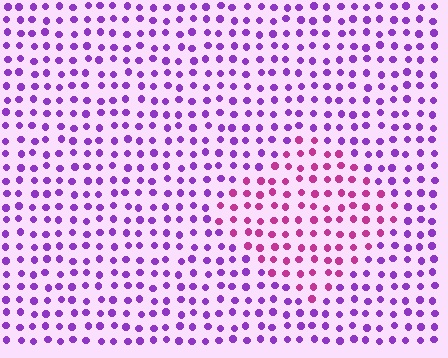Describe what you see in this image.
The image is filled with small purple elements in a uniform arrangement. A diamond-shaped region is visible where the elements are tinted to a slightly different hue, forming a subtle color boundary.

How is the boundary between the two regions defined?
The boundary is defined purely by a slight shift in hue (about 41 degrees). Spacing, size, and orientation are identical on both sides.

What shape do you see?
I see a diamond.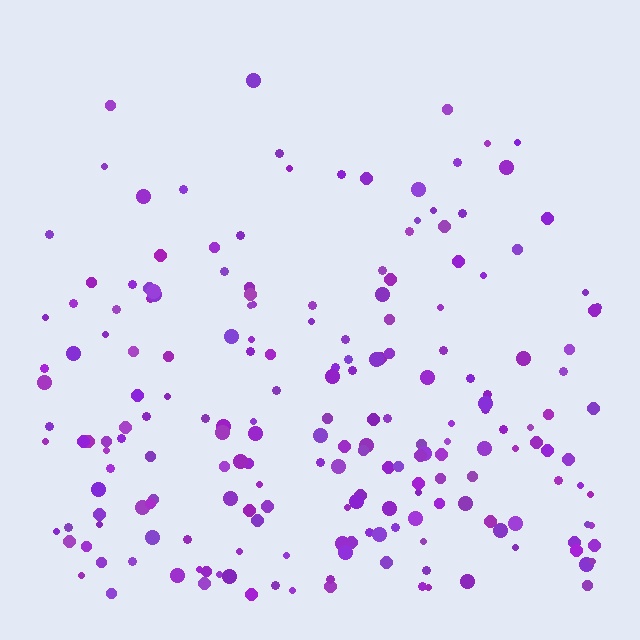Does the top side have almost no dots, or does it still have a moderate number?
Still a moderate number, just noticeably fewer than the bottom.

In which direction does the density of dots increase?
From top to bottom, with the bottom side densest.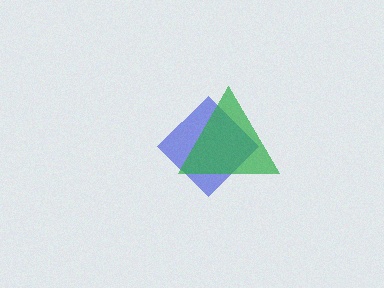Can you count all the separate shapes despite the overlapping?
Yes, there are 2 separate shapes.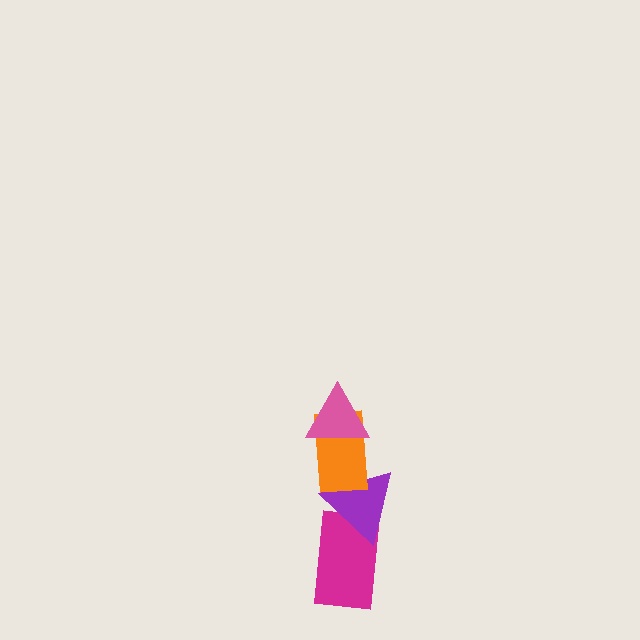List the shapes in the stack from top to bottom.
From top to bottom: the pink triangle, the orange rectangle, the purple triangle, the magenta rectangle.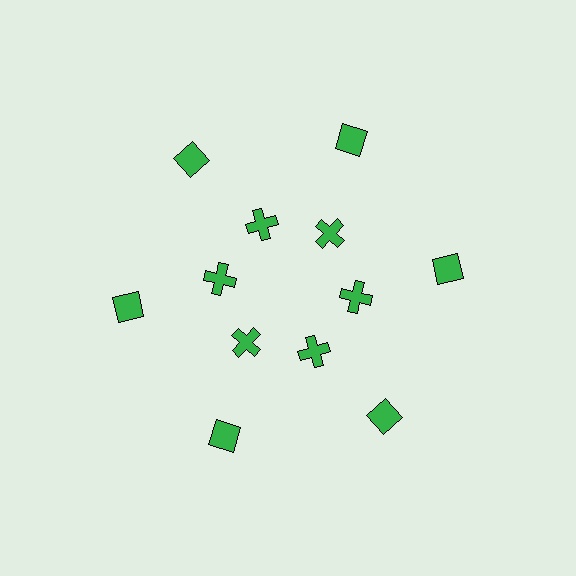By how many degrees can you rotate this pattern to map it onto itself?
The pattern maps onto itself every 60 degrees of rotation.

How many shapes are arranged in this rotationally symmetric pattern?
There are 12 shapes, arranged in 6 groups of 2.